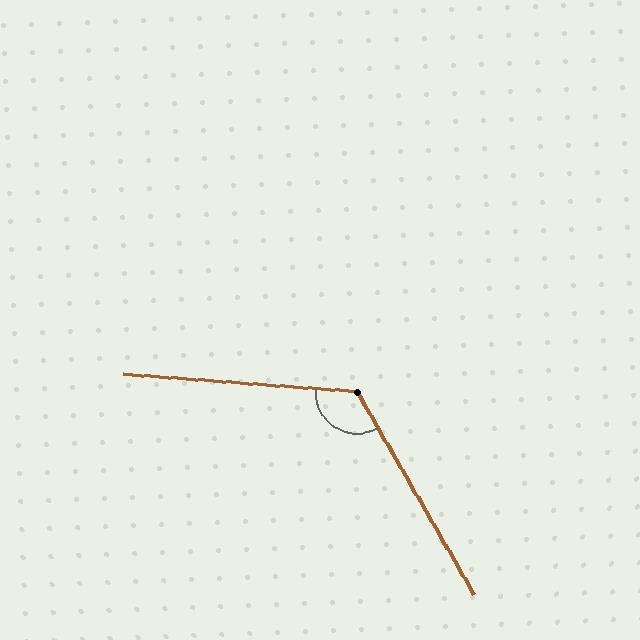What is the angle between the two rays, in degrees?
Approximately 124 degrees.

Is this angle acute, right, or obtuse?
It is obtuse.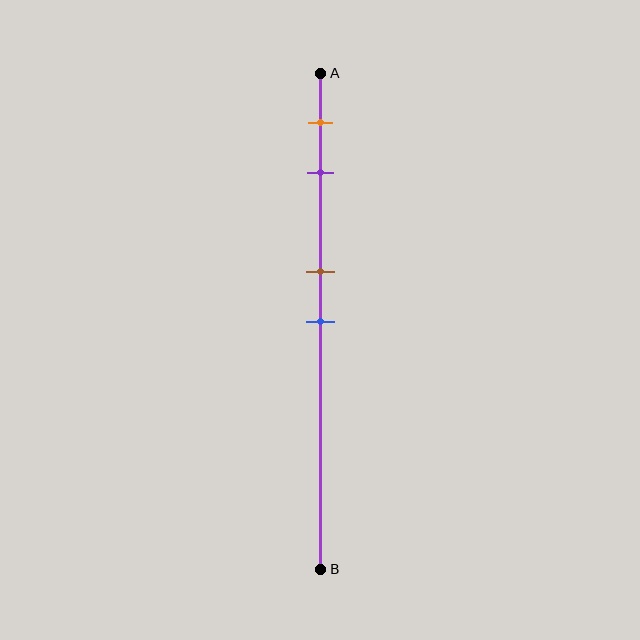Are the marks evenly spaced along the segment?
No, the marks are not evenly spaced.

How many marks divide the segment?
There are 4 marks dividing the segment.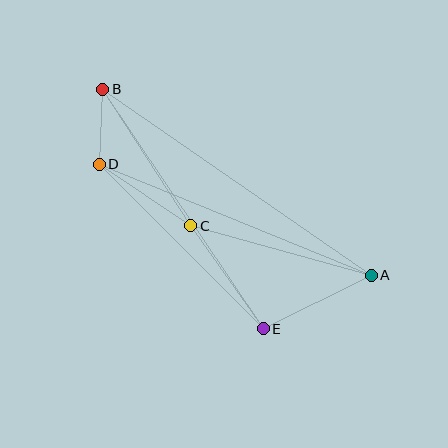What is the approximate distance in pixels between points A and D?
The distance between A and D is approximately 294 pixels.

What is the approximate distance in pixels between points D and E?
The distance between D and E is approximately 232 pixels.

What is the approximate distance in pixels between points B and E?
The distance between B and E is approximately 289 pixels.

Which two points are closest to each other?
Points B and D are closest to each other.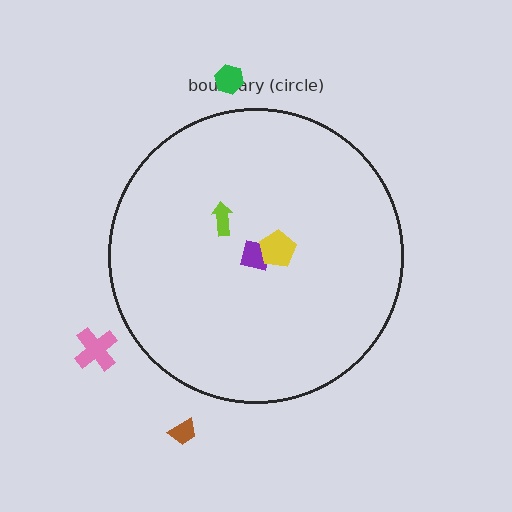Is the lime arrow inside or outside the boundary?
Inside.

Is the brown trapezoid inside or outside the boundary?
Outside.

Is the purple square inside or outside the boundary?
Inside.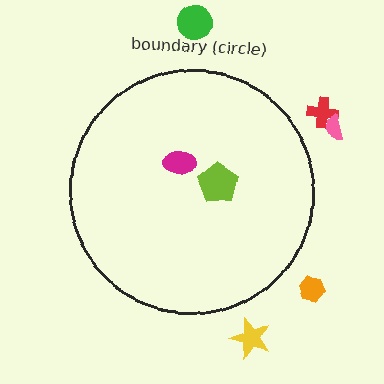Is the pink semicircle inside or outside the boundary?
Outside.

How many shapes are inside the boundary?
2 inside, 5 outside.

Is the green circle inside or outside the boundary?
Outside.